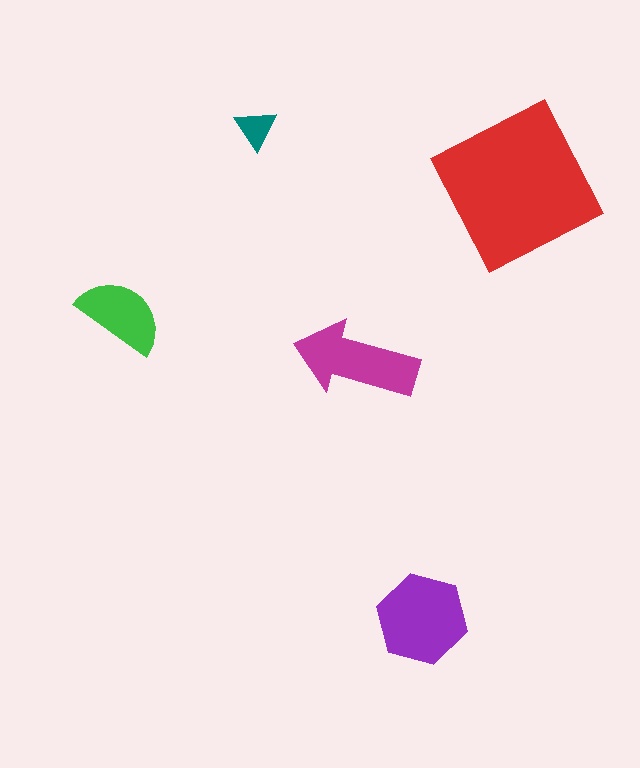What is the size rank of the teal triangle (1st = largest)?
5th.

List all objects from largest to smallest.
The red square, the purple hexagon, the magenta arrow, the green semicircle, the teal triangle.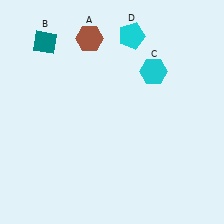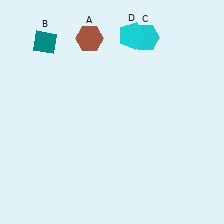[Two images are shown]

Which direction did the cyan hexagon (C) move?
The cyan hexagon (C) moved up.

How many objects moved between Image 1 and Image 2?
1 object moved between the two images.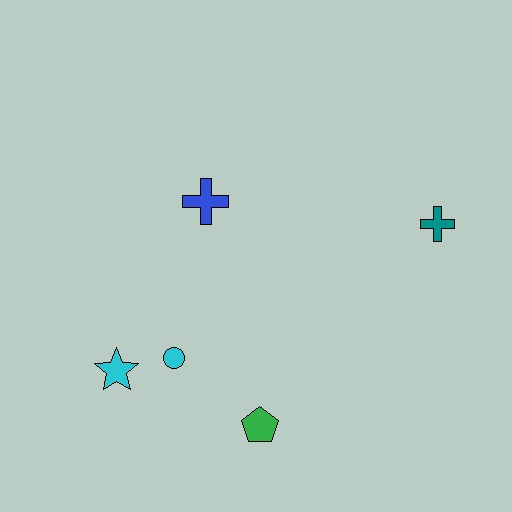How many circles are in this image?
There is 1 circle.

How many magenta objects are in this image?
There are no magenta objects.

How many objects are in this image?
There are 5 objects.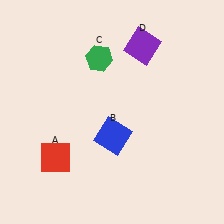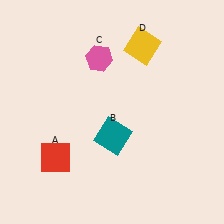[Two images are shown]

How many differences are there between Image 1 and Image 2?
There are 3 differences between the two images.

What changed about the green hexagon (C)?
In Image 1, C is green. In Image 2, it changed to pink.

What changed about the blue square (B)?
In Image 1, B is blue. In Image 2, it changed to teal.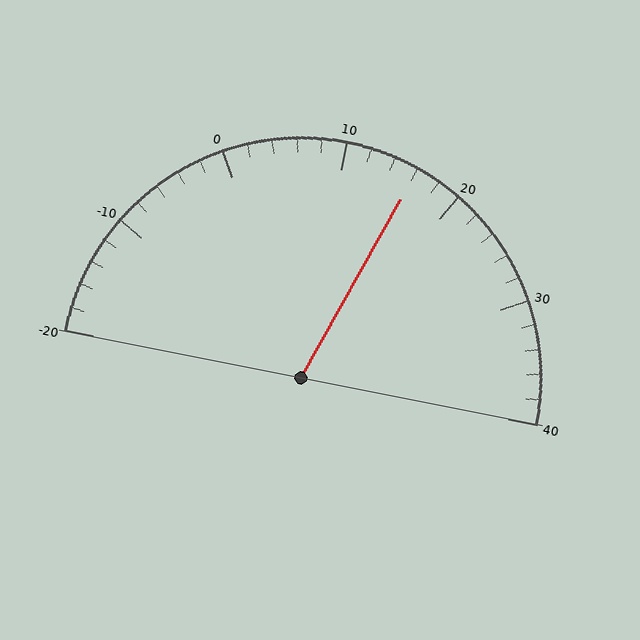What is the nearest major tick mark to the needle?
The nearest major tick mark is 20.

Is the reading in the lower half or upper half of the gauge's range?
The reading is in the upper half of the range (-20 to 40).